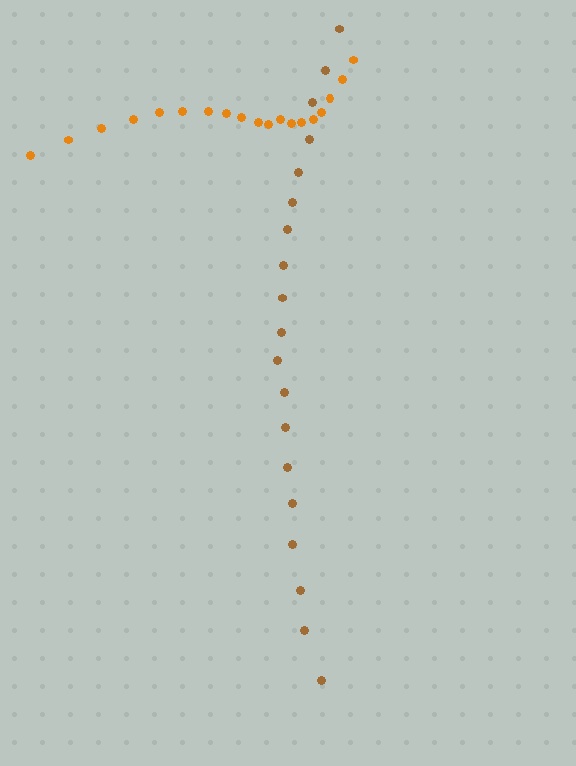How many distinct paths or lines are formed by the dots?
There are 2 distinct paths.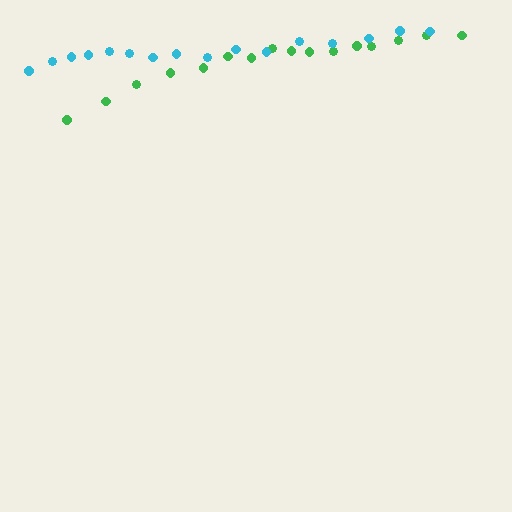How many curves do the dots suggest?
There are 2 distinct paths.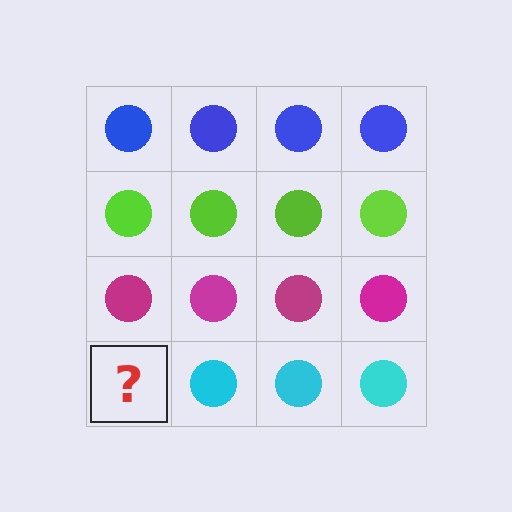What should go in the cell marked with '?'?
The missing cell should contain a cyan circle.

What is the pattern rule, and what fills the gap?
The rule is that each row has a consistent color. The gap should be filled with a cyan circle.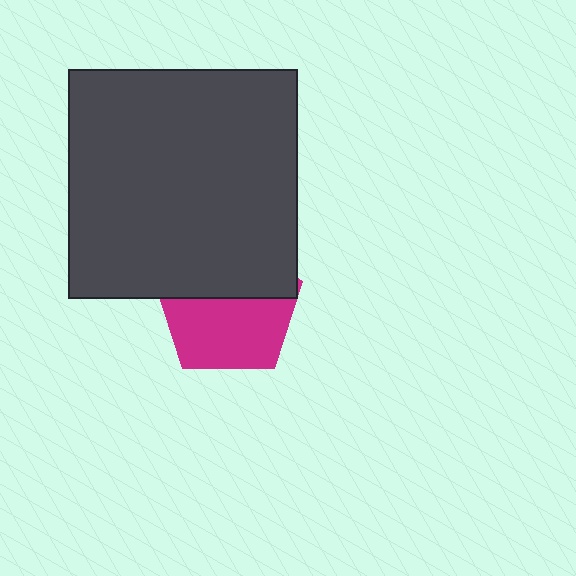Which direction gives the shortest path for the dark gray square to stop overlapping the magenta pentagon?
Moving up gives the shortest separation.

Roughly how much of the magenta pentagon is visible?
About half of it is visible (roughly 55%).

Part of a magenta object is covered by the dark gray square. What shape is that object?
It is a pentagon.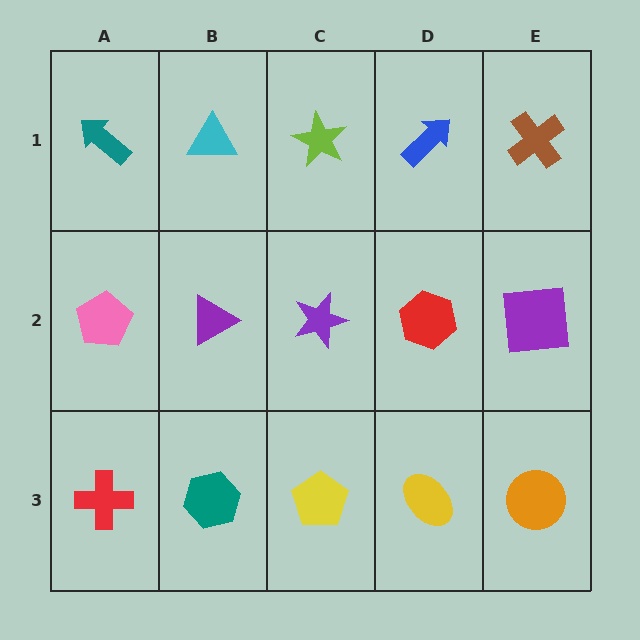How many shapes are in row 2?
5 shapes.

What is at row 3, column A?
A red cross.